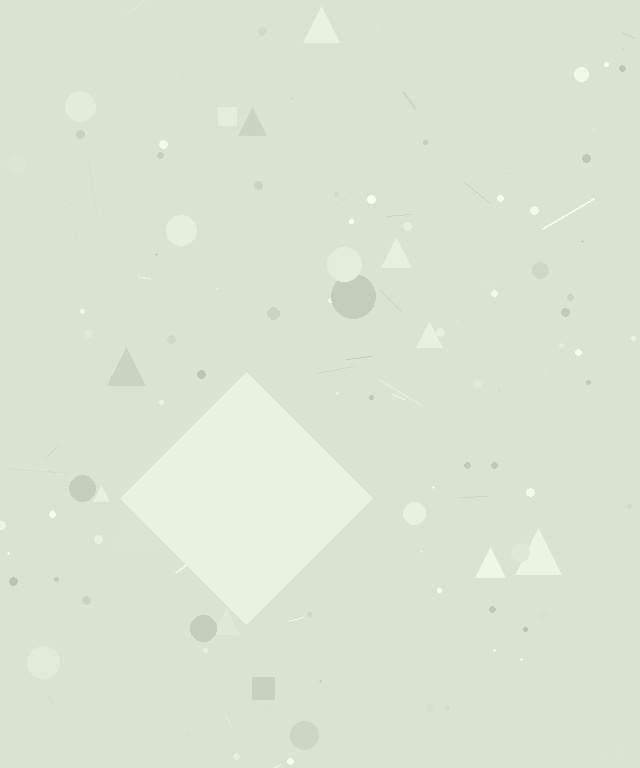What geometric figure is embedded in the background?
A diamond is embedded in the background.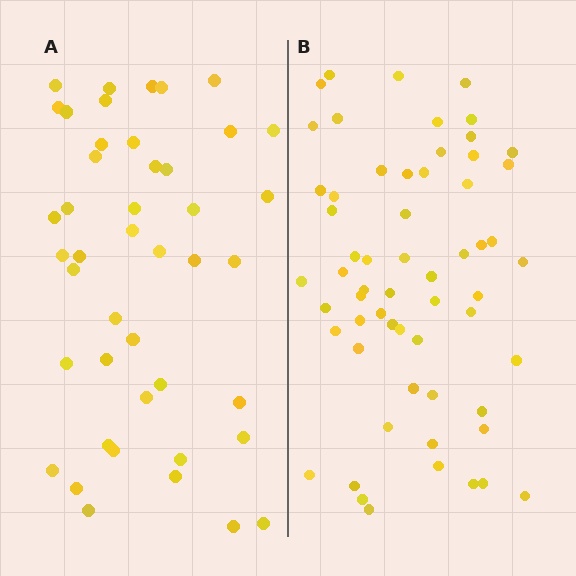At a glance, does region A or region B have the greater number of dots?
Region B (the right region) has more dots.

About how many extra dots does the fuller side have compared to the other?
Region B has approximately 15 more dots than region A.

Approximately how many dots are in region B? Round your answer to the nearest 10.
About 60 dots.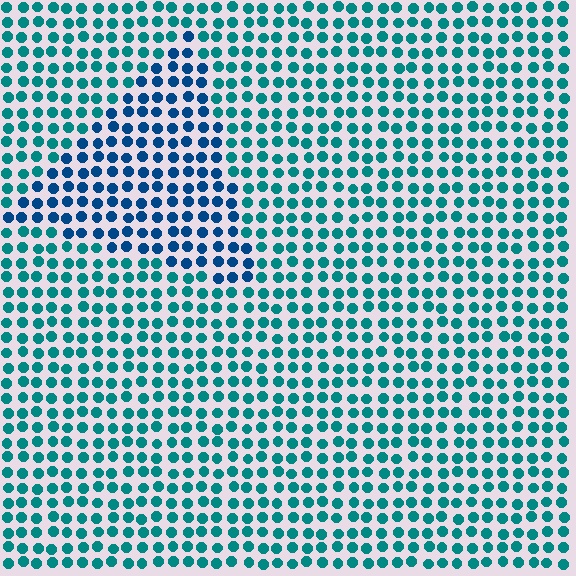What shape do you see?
I see a triangle.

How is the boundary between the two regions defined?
The boundary is defined purely by a slight shift in hue (about 32 degrees). Spacing, size, and orientation are identical on both sides.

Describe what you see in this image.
The image is filled with small teal elements in a uniform arrangement. A triangle-shaped region is visible where the elements are tinted to a slightly different hue, forming a subtle color boundary.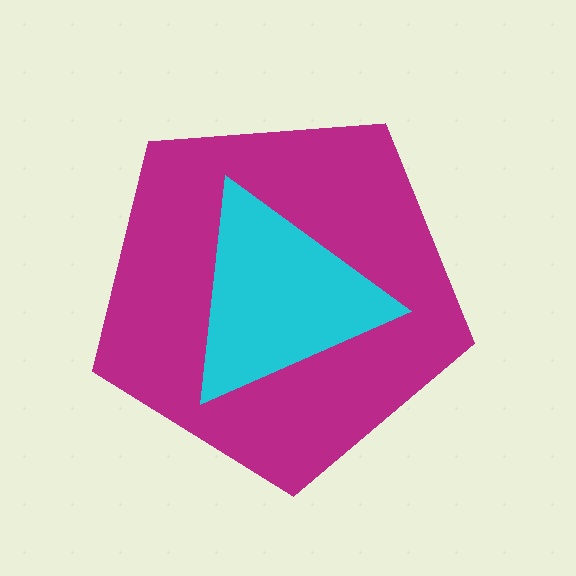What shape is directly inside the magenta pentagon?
The cyan triangle.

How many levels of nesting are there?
2.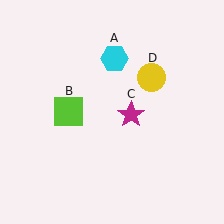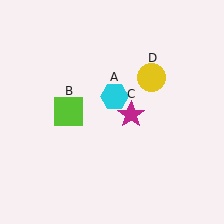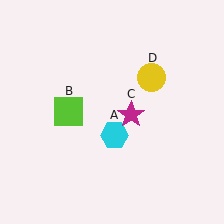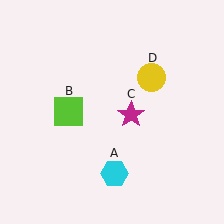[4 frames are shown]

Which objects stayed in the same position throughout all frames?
Lime square (object B) and magenta star (object C) and yellow circle (object D) remained stationary.